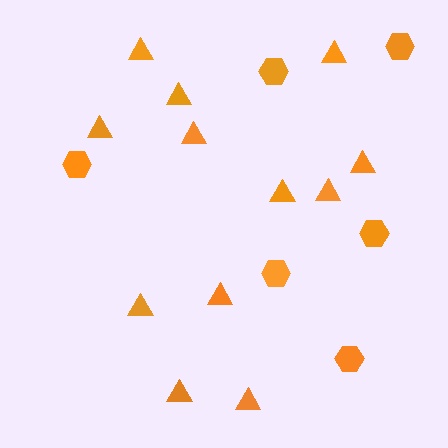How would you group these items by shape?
There are 2 groups: one group of triangles (12) and one group of hexagons (6).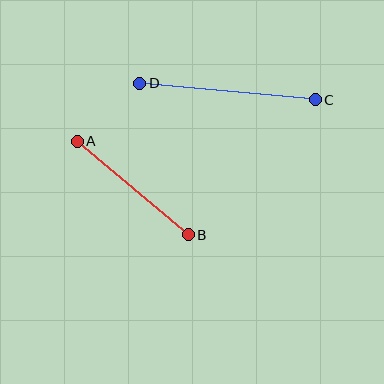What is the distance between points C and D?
The distance is approximately 176 pixels.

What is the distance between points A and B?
The distance is approximately 145 pixels.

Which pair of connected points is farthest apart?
Points C and D are farthest apart.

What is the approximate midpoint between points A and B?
The midpoint is at approximately (133, 188) pixels.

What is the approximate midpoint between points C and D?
The midpoint is at approximately (227, 91) pixels.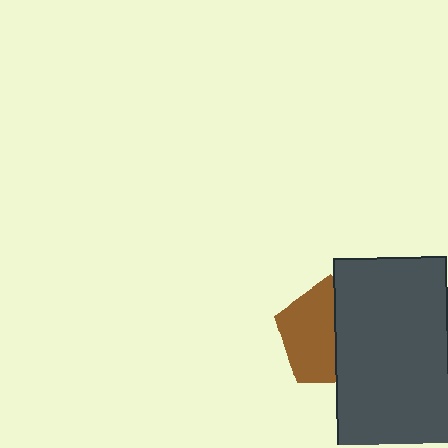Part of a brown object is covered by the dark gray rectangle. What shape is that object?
It is a pentagon.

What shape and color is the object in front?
The object in front is a dark gray rectangle.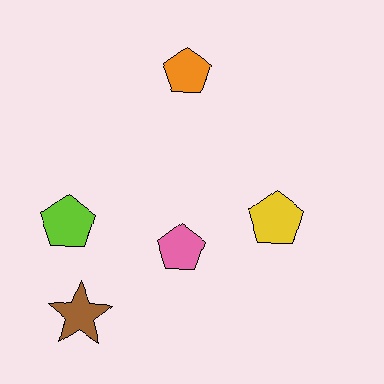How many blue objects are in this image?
There are no blue objects.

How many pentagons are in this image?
There are 4 pentagons.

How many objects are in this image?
There are 5 objects.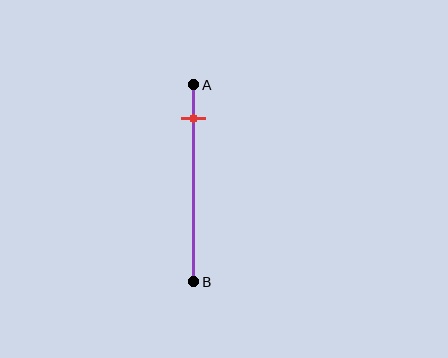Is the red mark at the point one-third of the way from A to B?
No, the mark is at about 15% from A, not at the 33% one-third point.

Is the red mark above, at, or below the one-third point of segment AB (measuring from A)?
The red mark is above the one-third point of segment AB.